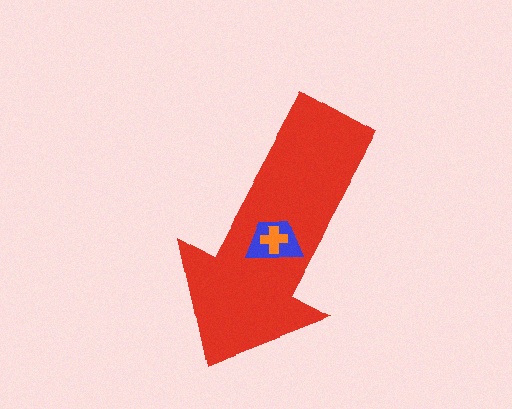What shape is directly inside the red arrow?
The blue trapezoid.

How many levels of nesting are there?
3.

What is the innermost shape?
The orange cross.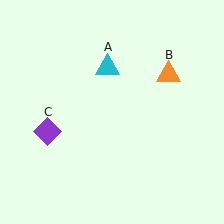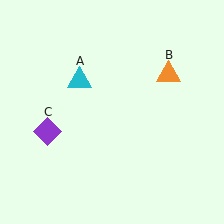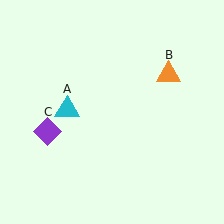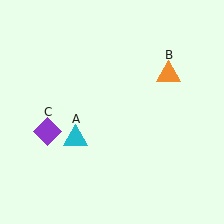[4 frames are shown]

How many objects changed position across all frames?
1 object changed position: cyan triangle (object A).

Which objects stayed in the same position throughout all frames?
Orange triangle (object B) and purple diamond (object C) remained stationary.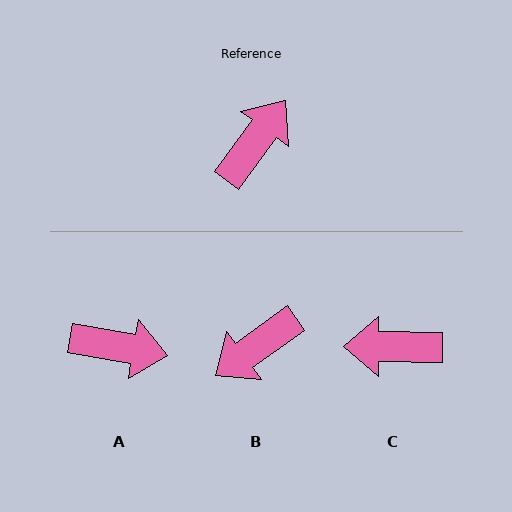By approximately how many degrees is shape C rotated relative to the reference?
Approximately 126 degrees counter-clockwise.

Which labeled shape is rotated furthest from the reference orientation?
B, about 162 degrees away.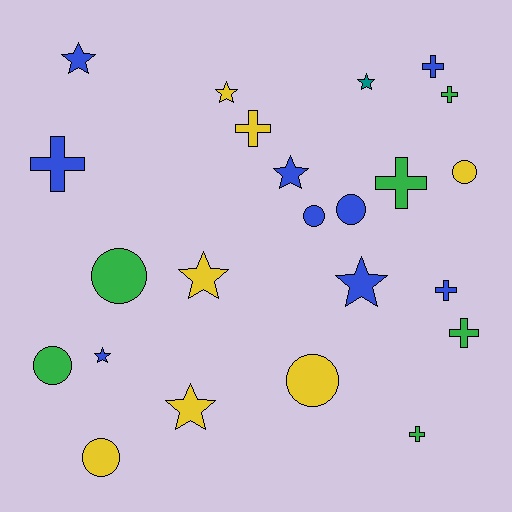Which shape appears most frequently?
Star, with 8 objects.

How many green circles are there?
There are 2 green circles.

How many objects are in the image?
There are 23 objects.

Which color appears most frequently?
Blue, with 9 objects.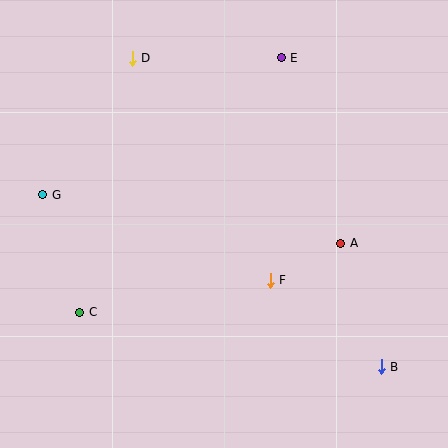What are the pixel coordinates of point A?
Point A is at (341, 243).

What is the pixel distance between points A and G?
The distance between A and G is 302 pixels.